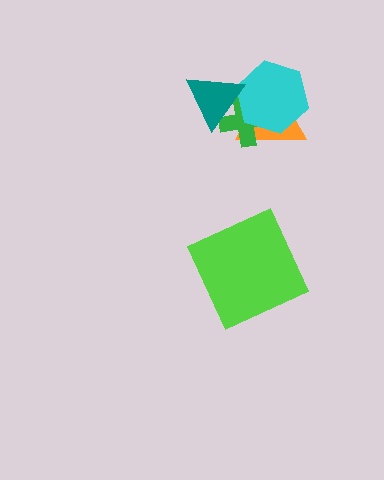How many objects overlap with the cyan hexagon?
3 objects overlap with the cyan hexagon.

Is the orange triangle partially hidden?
Yes, it is partially covered by another shape.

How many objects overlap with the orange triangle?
3 objects overlap with the orange triangle.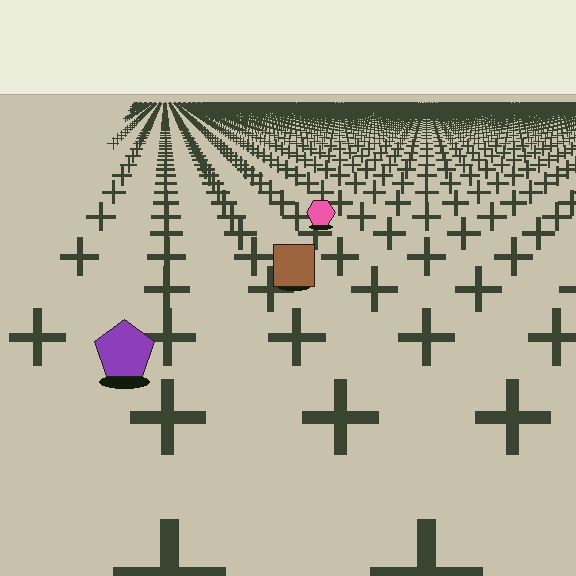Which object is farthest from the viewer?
The pink hexagon is farthest from the viewer. It appears smaller and the ground texture around it is denser.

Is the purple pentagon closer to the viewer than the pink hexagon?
Yes. The purple pentagon is closer — you can tell from the texture gradient: the ground texture is coarser near it.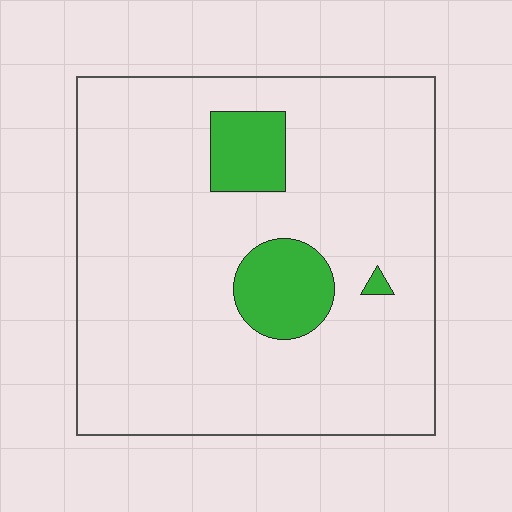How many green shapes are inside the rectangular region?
3.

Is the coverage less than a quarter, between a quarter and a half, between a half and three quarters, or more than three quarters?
Less than a quarter.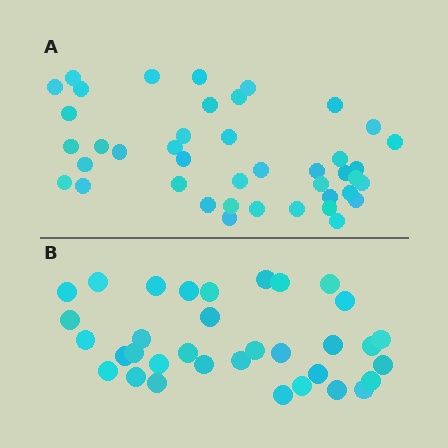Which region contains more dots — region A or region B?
Region A (the top region) has more dots.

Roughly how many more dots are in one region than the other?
Region A has roughly 8 or so more dots than region B.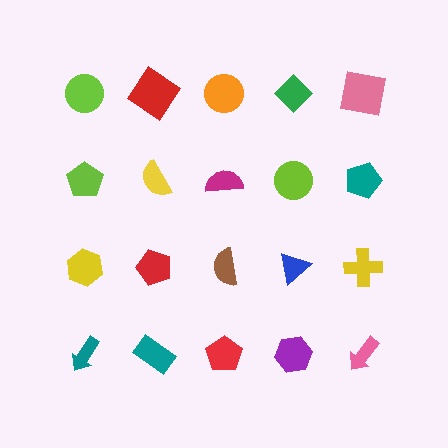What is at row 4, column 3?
A red pentagon.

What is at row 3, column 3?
A brown semicircle.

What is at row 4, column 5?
A pink arrow.